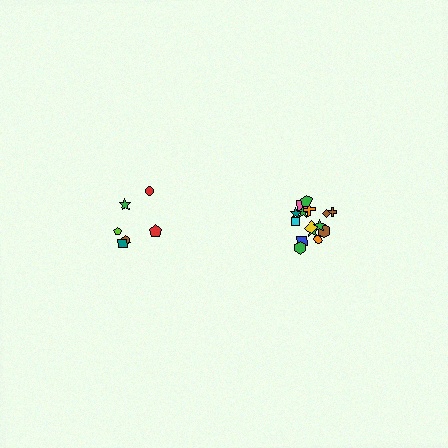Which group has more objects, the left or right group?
The right group.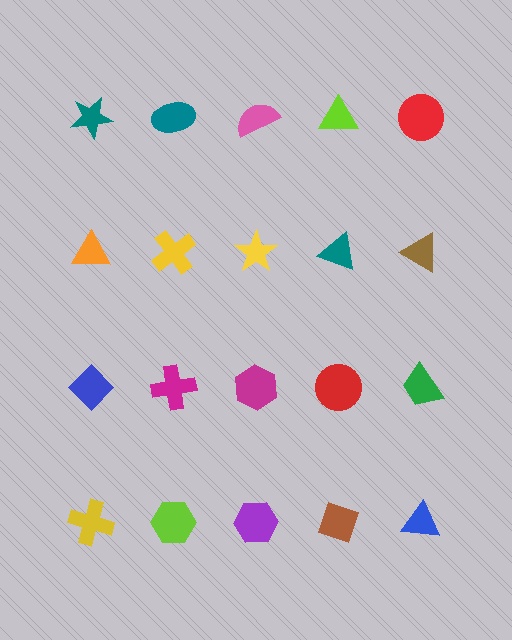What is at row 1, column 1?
A teal star.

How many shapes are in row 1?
5 shapes.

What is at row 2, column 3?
A yellow star.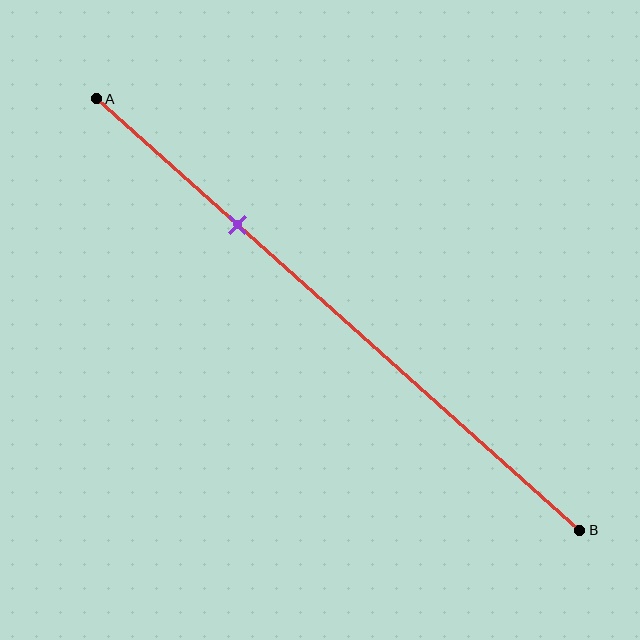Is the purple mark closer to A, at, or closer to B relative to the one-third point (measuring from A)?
The purple mark is closer to point A than the one-third point of segment AB.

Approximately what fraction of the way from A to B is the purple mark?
The purple mark is approximately 30% of the way from A to B.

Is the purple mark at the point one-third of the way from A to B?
No, the mark is at about 30% from A, not at the 33% one-third point.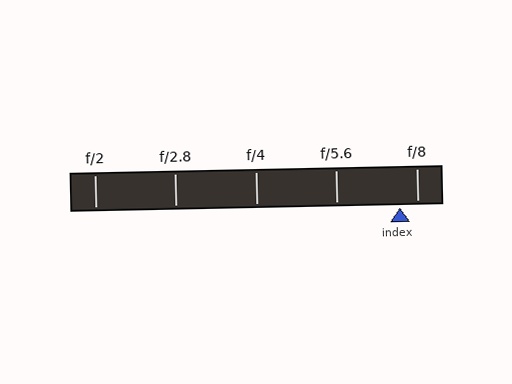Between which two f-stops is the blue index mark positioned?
The index mark is between f/5.6 and f/8.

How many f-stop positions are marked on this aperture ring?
There are 5 f-stop positions marked.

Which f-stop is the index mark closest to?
The index mark is closest to f/8.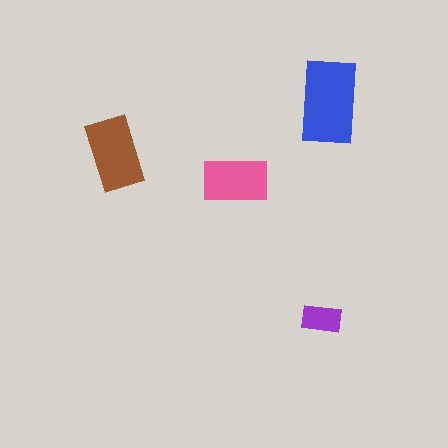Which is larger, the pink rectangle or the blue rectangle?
The blue one.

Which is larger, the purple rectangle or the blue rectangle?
The blue one.